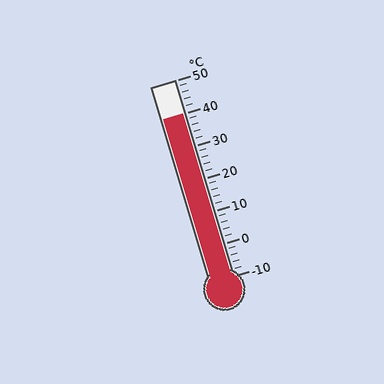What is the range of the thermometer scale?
The thermometer scale ranges from -10°C to 50°C.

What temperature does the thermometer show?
The thermometer shows approximately 40°C.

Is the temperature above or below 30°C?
The temperature is above 30°C.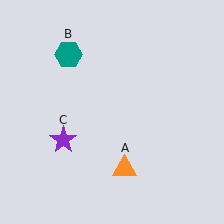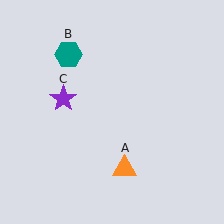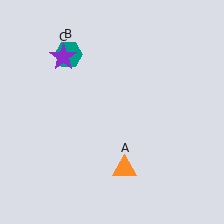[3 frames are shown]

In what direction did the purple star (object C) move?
The purple star (object C) moved up.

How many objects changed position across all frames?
1 object changed position: purple star (object C).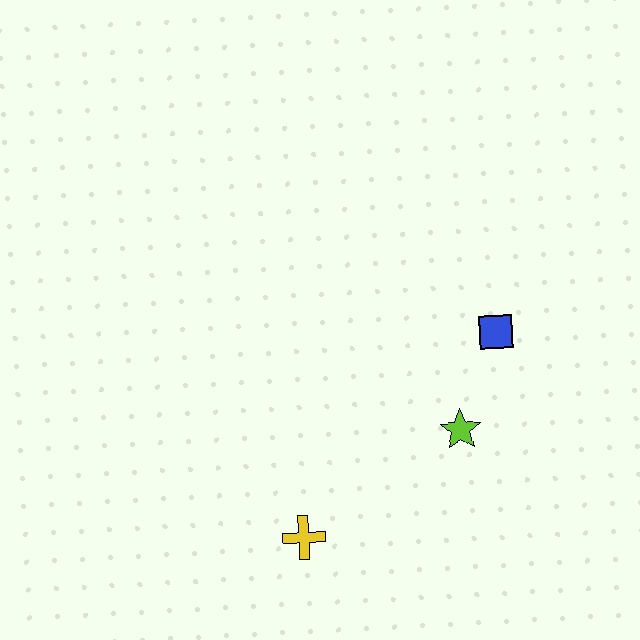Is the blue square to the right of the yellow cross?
Yes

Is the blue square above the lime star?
Yes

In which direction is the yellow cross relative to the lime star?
The yellow cross is to the left of the lime star.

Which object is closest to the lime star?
The blue square is closest to the lime star.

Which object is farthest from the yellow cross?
The blue square is farthest from the yellow cross.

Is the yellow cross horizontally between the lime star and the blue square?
No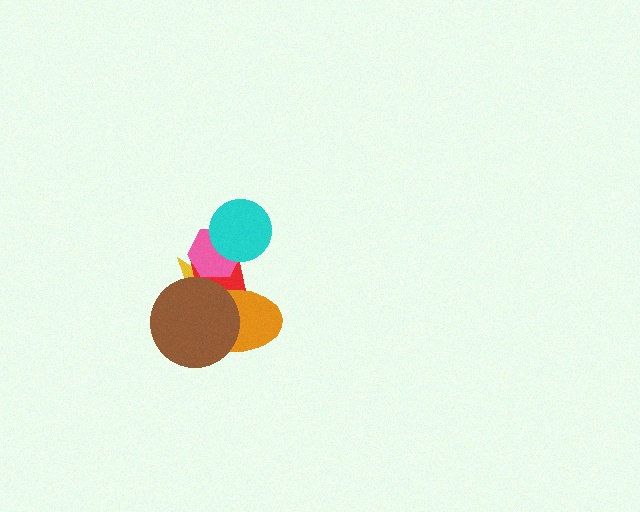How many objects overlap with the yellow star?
4 objects overlap with the yellow star.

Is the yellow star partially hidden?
Yes, it is partially covered by another shape.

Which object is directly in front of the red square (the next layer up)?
The pink hexagon is directly in front of the red square.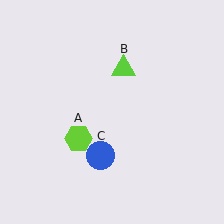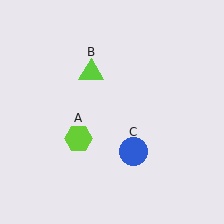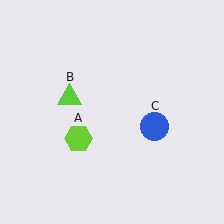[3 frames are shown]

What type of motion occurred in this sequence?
The lime triangle (object B), blue circle (object C) rotated counterclockwise around the center of the scene.